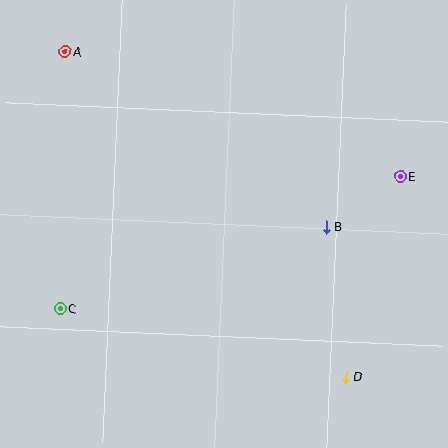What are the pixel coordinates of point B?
Point B is at (326, 227).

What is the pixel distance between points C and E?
The distance between C and E is 365 pixels.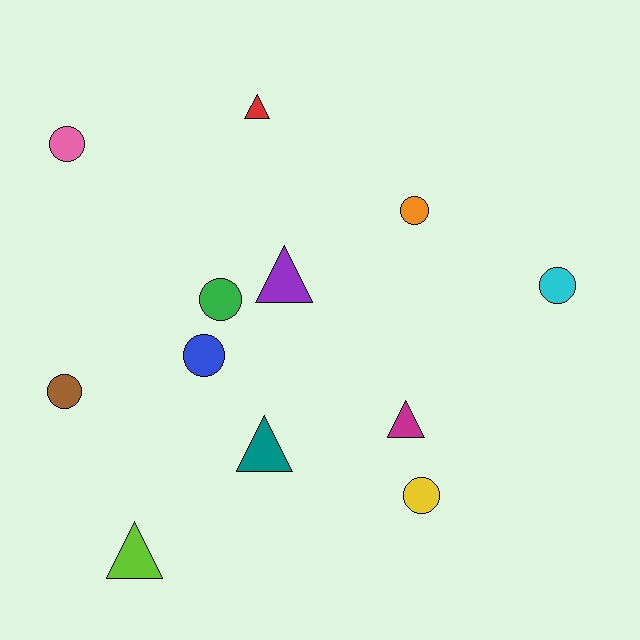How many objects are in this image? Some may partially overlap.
There are 12 objects.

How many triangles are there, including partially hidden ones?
There are 5 triangles.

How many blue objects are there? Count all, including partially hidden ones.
There is 1 blue object.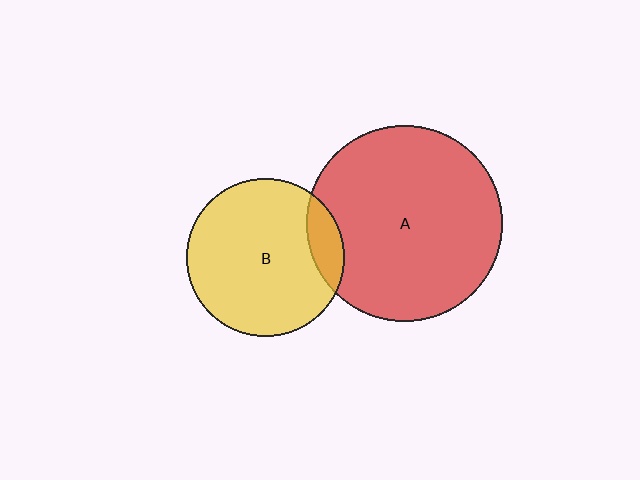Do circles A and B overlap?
Yes.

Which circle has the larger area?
Circle A (red).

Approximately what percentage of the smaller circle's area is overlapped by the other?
Approximately 10%.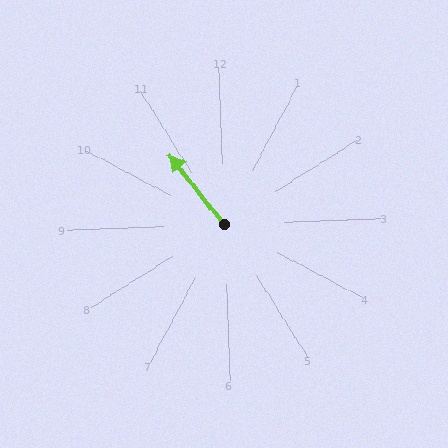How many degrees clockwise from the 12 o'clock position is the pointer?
Approximately 324 degrees.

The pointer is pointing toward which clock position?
Roughly 11 o'clock.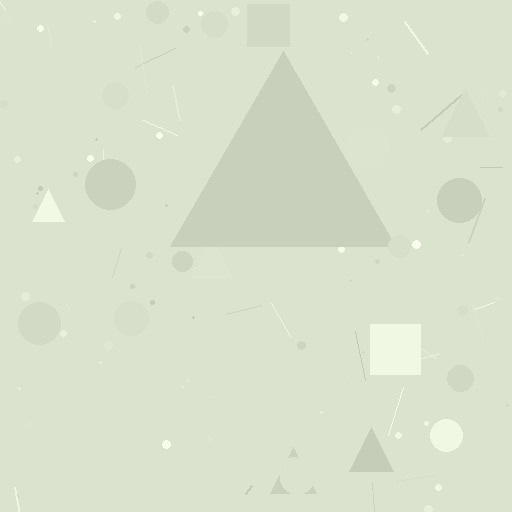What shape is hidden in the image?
A triangle is hidden in the image.